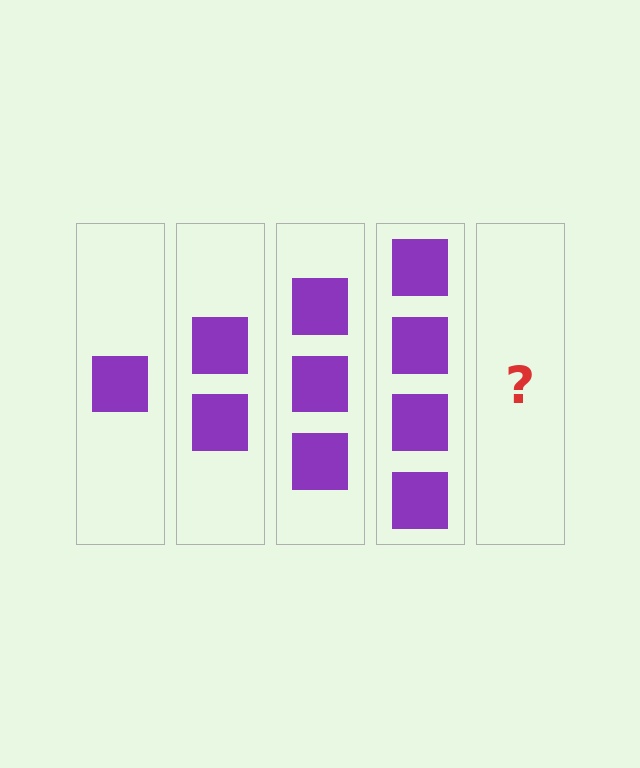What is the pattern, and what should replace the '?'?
The pattern is that each step adds one more square. The '?' should be 5 squares.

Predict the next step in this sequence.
The next step is 5 squares.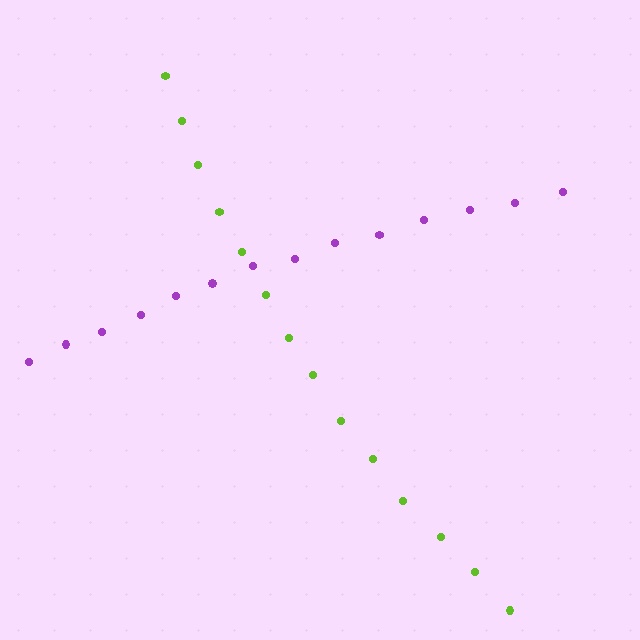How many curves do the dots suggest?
There are 2 distinct paths.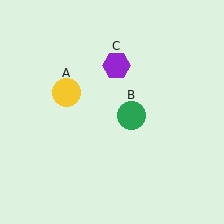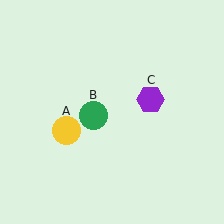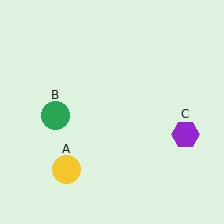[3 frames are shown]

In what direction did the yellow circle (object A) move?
The yellow circle (object A) moved down.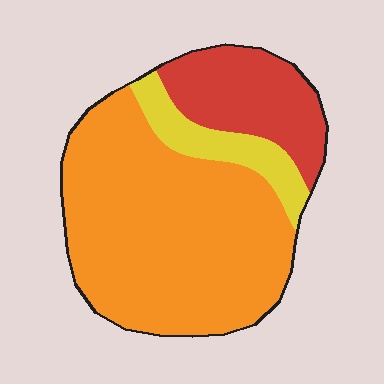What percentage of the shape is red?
Red takes up between a sixth and a third of the shape.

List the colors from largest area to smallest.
From largest to smallest: orange, red, yellow.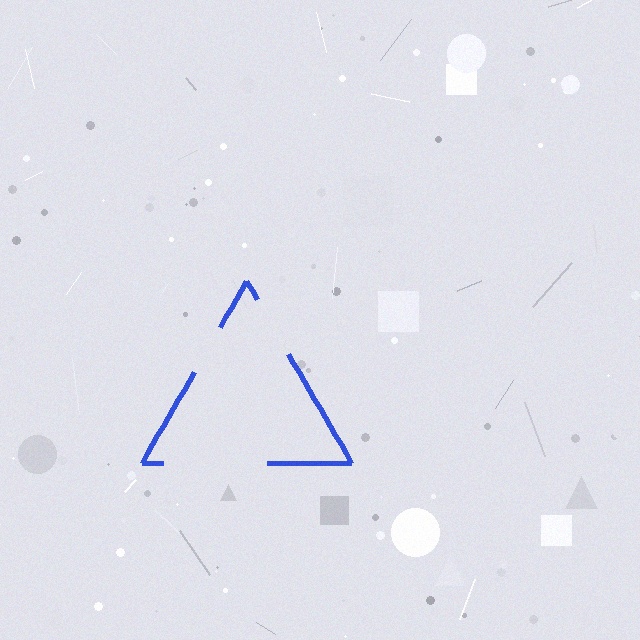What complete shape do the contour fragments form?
The contour fragments form a triangle.